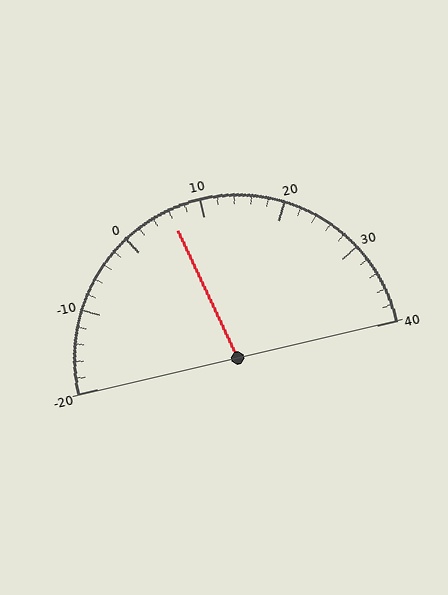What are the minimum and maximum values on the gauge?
The gauge ranges from -20 to 40.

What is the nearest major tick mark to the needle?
The nearest major tick mark is 10.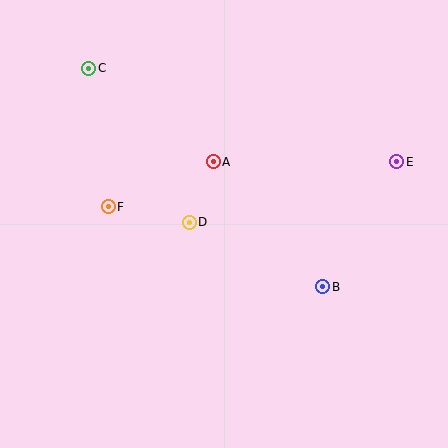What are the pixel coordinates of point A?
Point A is at (213, 162).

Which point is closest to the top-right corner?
Point E is closest to the top-right corner.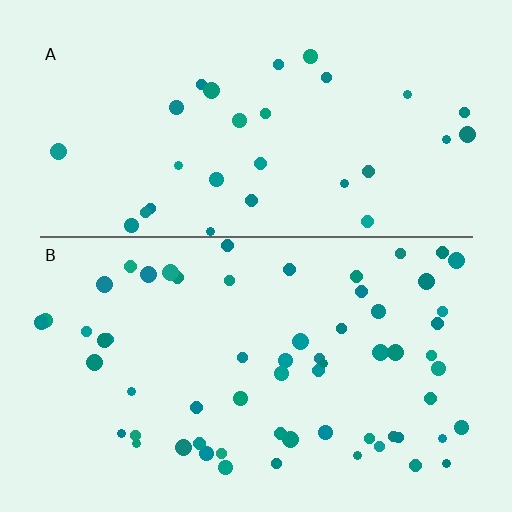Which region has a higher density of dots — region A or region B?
B (the bottom).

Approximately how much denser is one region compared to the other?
Approximately 2.1× — region B over region A.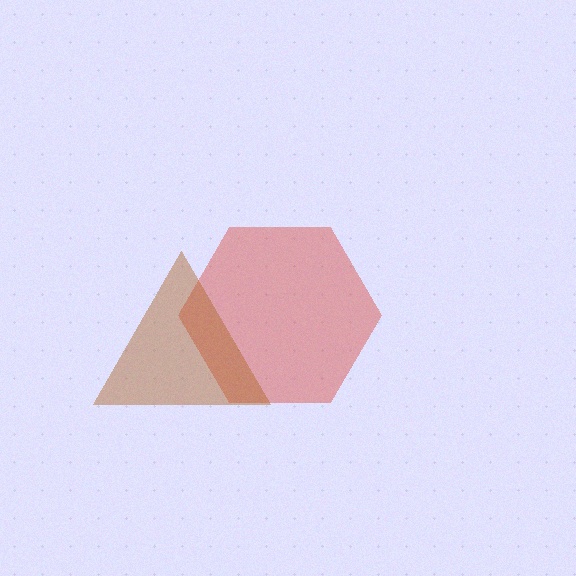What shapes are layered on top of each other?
The layered shapes are: a red hexagon, a brown triangle.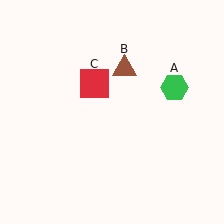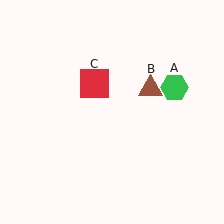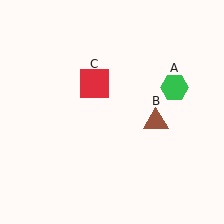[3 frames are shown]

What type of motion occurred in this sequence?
The brown triangle (object B) rotated clockwise around the center of the scene.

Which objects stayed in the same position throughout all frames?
Green hexagon (object A) and red square (object C) remained stationary.